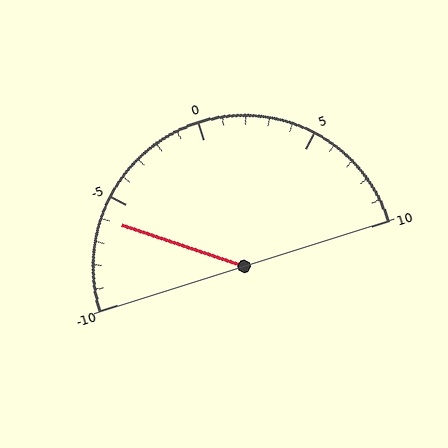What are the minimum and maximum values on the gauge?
The gauge ranges from -10 to 10.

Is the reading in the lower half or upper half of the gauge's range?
The reading is in the lower half of the range (-10 to 10).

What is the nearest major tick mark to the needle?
The nearest major tick mark is -5.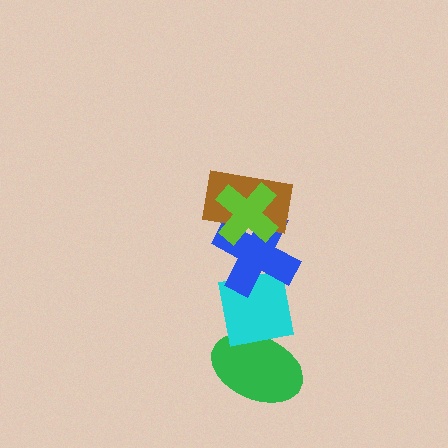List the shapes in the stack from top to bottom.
From top to bottom: the lime cross, the brown rectangle, the blue cross, the cyan square, the green ellipse.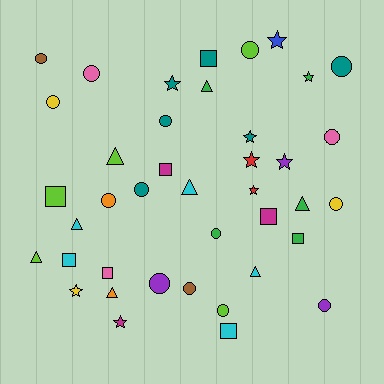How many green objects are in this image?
There are 5 green objects.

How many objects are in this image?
There are 40 objects.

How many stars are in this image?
There are 9 stars.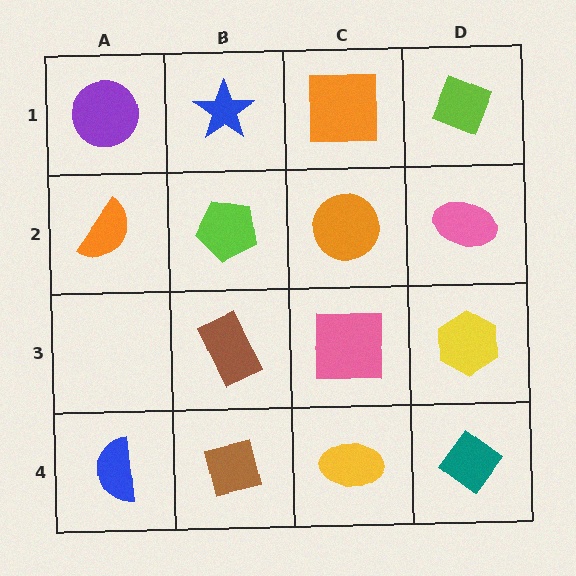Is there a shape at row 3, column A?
No, that cell is empty.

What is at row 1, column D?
A lime diamond.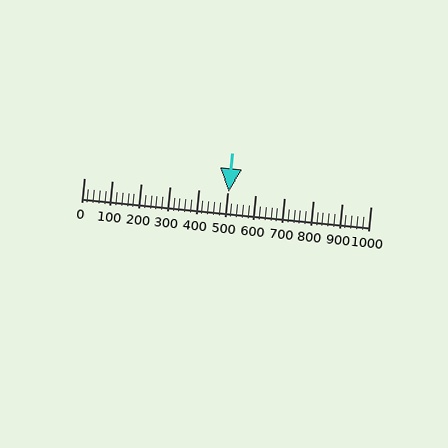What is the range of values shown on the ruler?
The ruler shows values from 0 to 1000.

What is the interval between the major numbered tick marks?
The major tick marks are spaced 100 units apart.